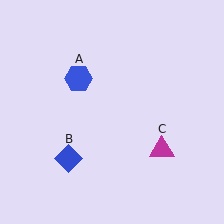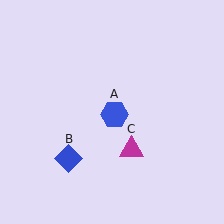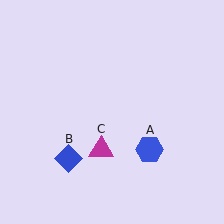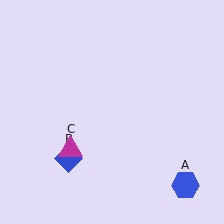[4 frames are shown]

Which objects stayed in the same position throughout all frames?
Blue diamond (object B) remained stationary.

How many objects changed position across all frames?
2 objects changed position: blue hexagon (object A), magenta triangle (object C).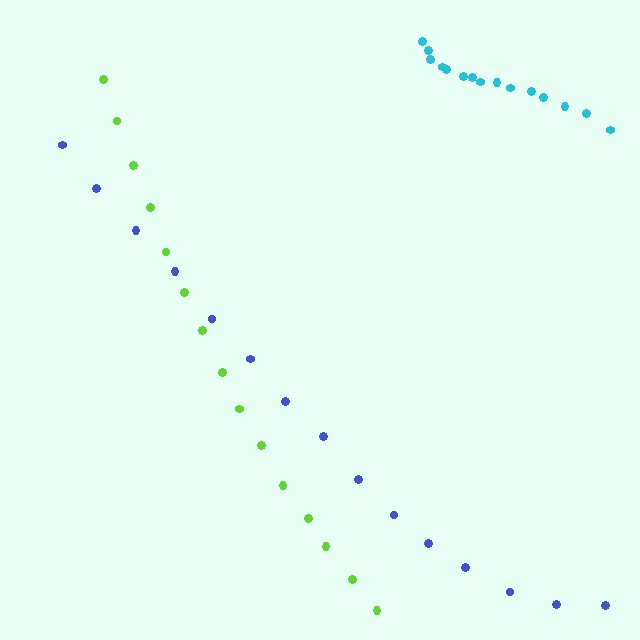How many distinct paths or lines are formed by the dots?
There are 3 distinct paths.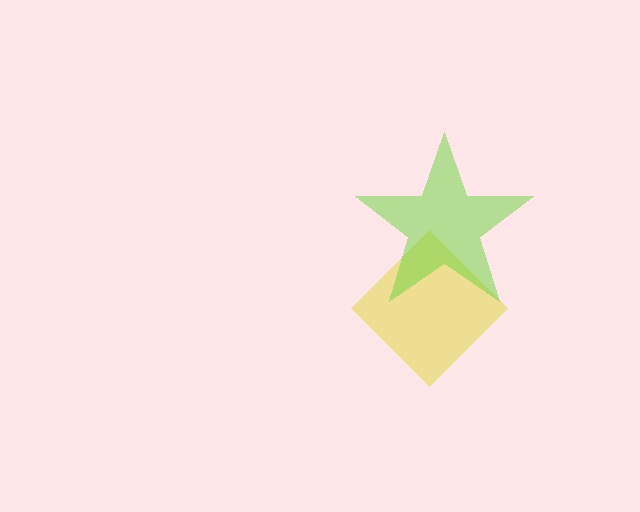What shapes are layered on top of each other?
The layered shapes are: a yellow diamond, a lime star.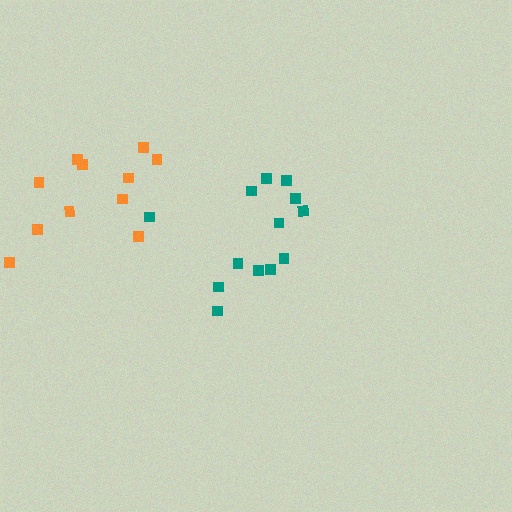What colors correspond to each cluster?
The clusters are colored: orange, teal.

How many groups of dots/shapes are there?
There are 2 groups.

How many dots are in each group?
Group 1: 11 dots, Group 2: 13 dots (24 total).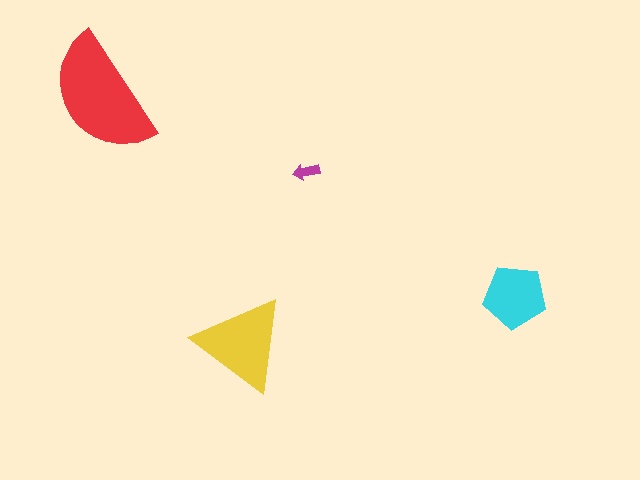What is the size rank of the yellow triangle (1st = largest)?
2nd.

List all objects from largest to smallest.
The red semicircle, the yellow triangle, the cyan pentagon, the magenta arrow.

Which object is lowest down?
The yellow triangle is bottommost.